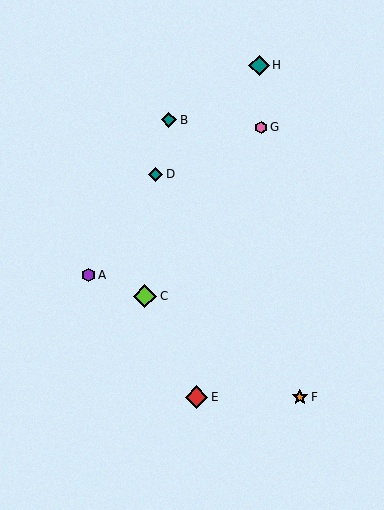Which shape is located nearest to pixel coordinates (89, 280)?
The purple hexagon (labeled A) at (89, 275) is nearest to that location.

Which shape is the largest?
The lime diamond (labeled C) is the largest.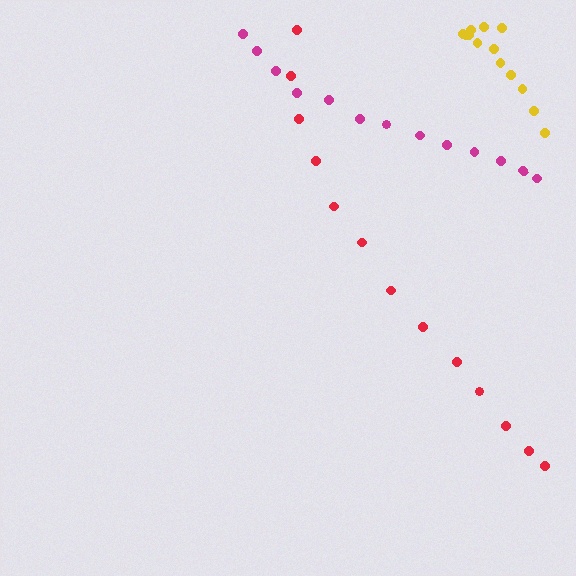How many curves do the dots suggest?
There are 3 distinct paths.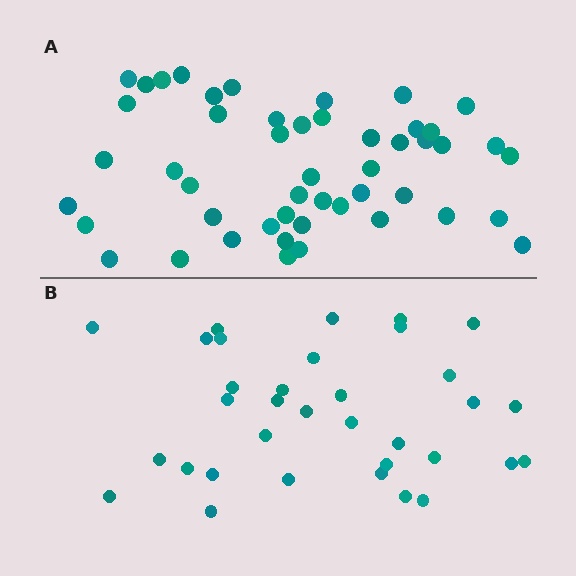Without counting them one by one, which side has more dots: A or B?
Region A (the top region) has more dots.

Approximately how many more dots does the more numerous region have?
Region A has approximately 15 more dots than region B.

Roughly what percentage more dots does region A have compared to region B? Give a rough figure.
About 45% more.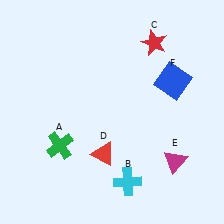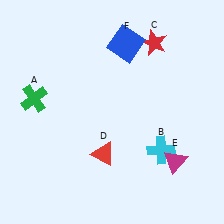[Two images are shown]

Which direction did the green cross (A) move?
The green cross (A) moved up.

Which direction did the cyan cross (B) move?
The cyan cross (B) moved right.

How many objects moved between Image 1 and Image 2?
3 objects moved between the two images.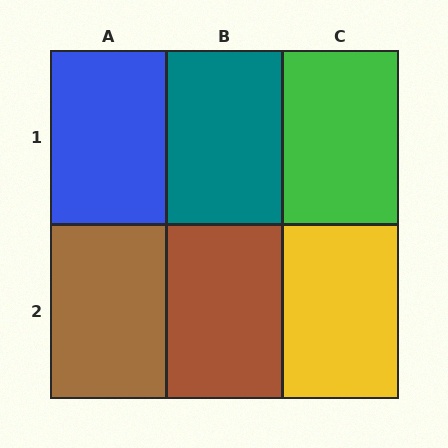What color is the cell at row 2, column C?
Yellow.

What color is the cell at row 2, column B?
Brown.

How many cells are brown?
2 cells are brown.